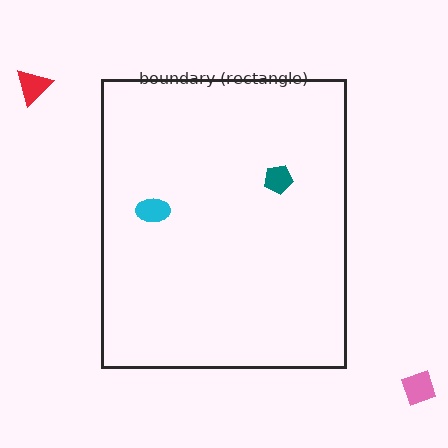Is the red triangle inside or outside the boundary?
Outside.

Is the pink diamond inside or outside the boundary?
Outside.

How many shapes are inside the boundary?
2 inside, 2 outside.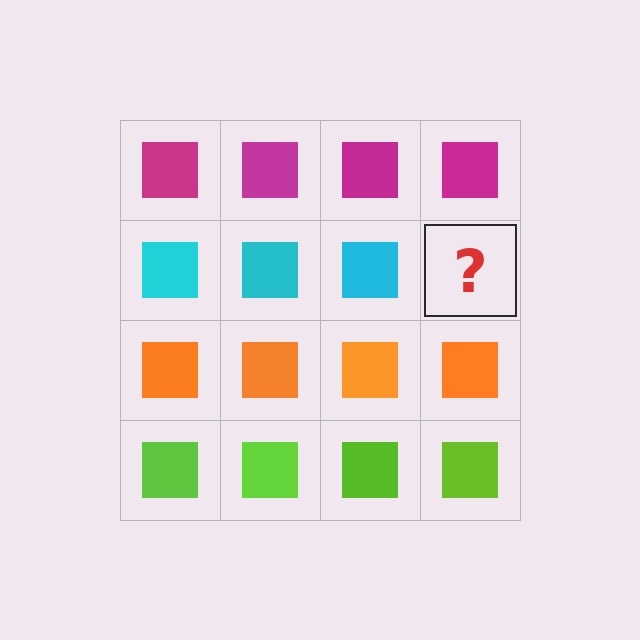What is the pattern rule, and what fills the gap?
The rule is that each row has a consistent color. The gap should be filled with a cyan square.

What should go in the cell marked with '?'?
The missing cell should contain a cyan square.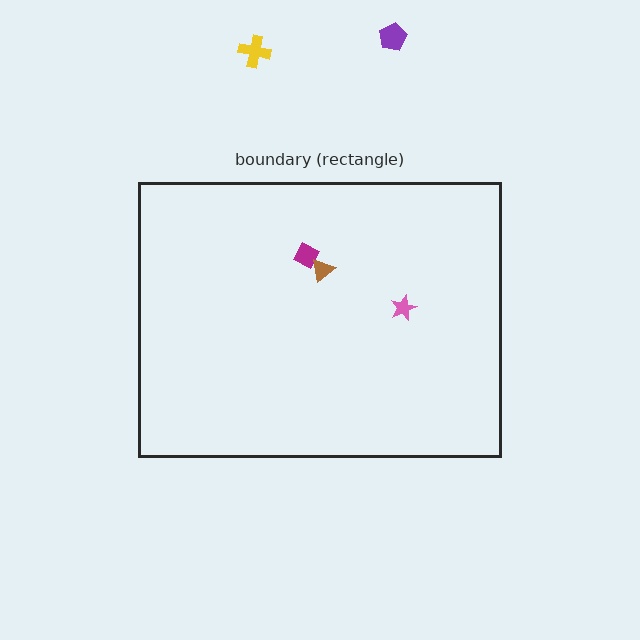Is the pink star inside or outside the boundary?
Inside.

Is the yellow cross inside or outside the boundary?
Outside.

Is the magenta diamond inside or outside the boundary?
Inside.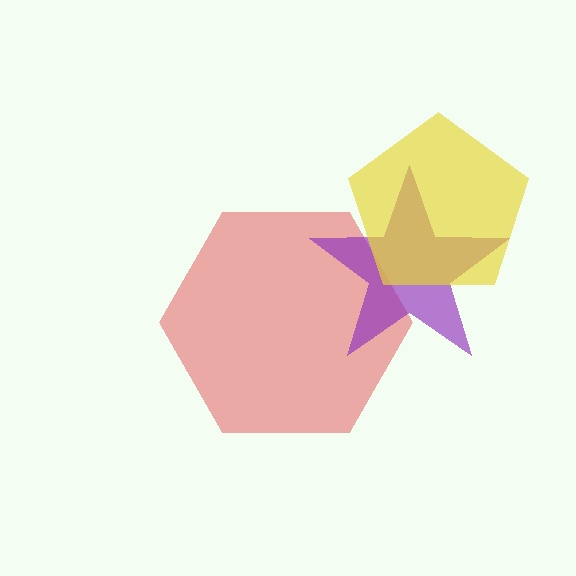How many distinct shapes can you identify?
There are 3 distinct shapes: a red hexagon, a purple star, a yellow pentagon.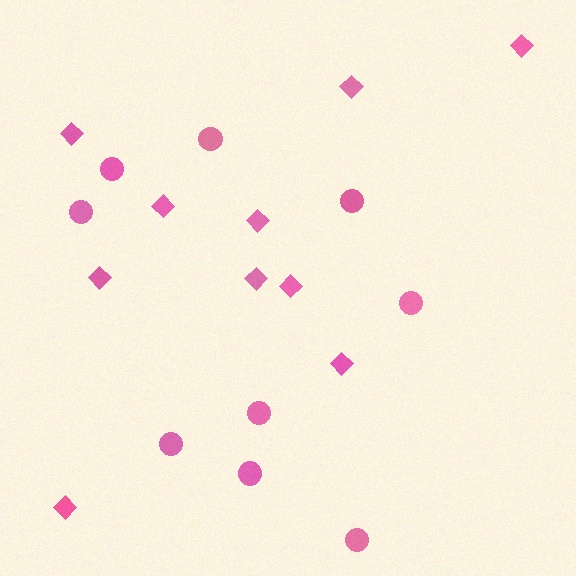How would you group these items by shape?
There are 2 groups: one group of circles (9) and one group of diamonds (10).